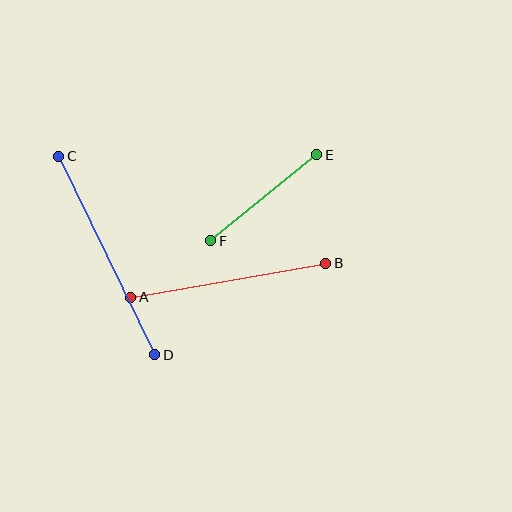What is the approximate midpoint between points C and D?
The midpoint is at approximately (107, 255) pixels.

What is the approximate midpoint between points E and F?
The midpoint is at approximately (264, 198) pixels.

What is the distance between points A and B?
The distance is approximately 198 pixels.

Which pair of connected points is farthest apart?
Points C and D are farthest apart.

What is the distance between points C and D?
The distance is approximately 221 pixels.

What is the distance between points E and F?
The distance is approximately 136 pixels.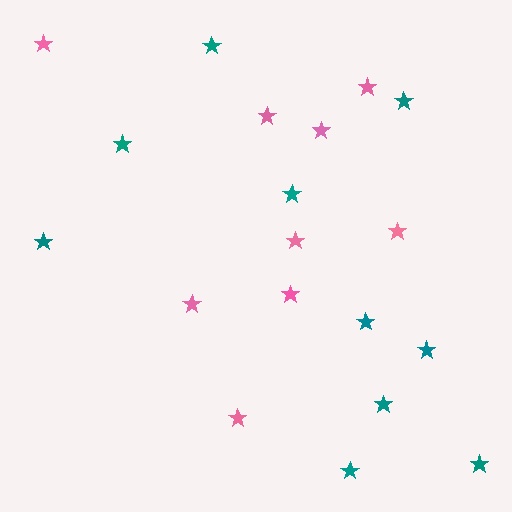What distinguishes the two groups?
There are 2 groups: one group of pink stars (9) and one group of teal stars (10).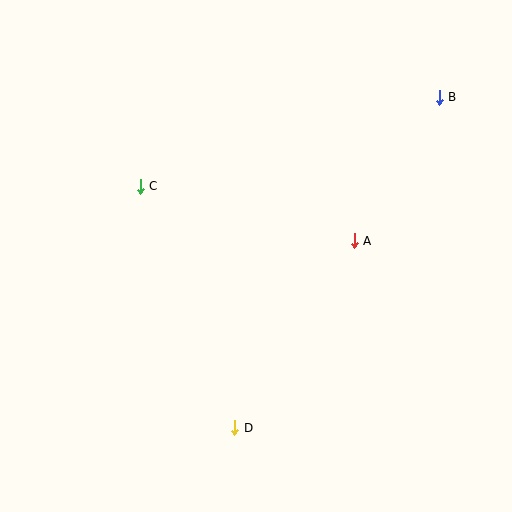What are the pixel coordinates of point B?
Point B is at (439, 97).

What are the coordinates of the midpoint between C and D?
The midpoint between C and D is at (188, 307).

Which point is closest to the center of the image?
Point A at (354, 241) is closest to the center.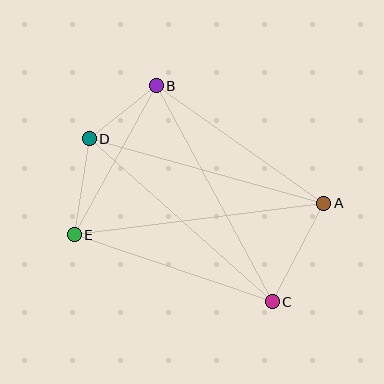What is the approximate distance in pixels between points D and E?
The distance between D and E is approximately 97 pixels.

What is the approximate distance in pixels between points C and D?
The distance between C and D is approximately 245 pixels.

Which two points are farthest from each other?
Points A and E are farthest from each other.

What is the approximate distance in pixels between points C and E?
The distance between C and E is approximately 209 pixels.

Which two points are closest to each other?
Points B and D are closest to each other.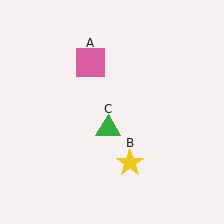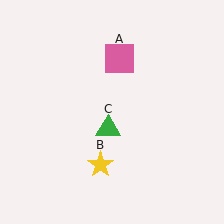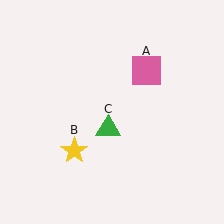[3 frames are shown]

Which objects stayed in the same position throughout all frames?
Green triangle (object C) remained stationary.